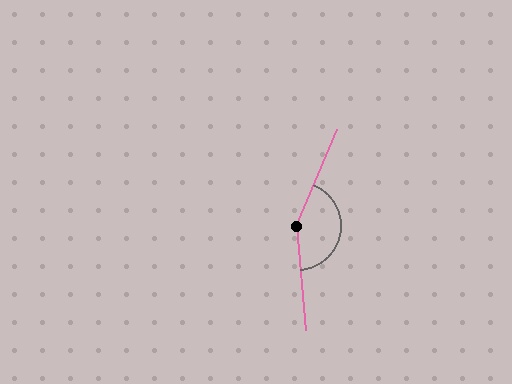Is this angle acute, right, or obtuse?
It is obtuse.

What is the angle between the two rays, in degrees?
Approximately 152 degrees.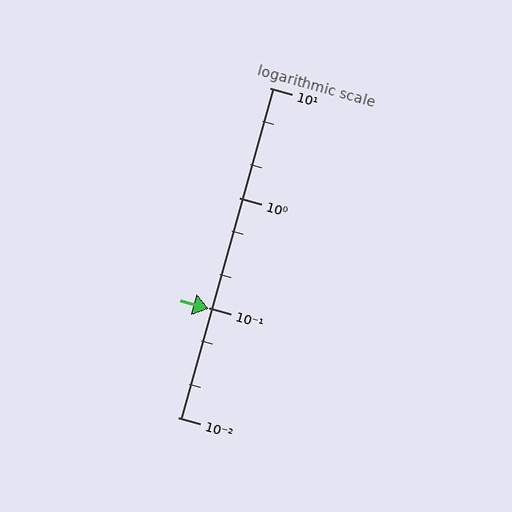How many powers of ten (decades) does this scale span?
The scale spans 3 decades, from 0.01 to 10.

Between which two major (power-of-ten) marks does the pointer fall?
The pointer is between 0.01 and 0.1.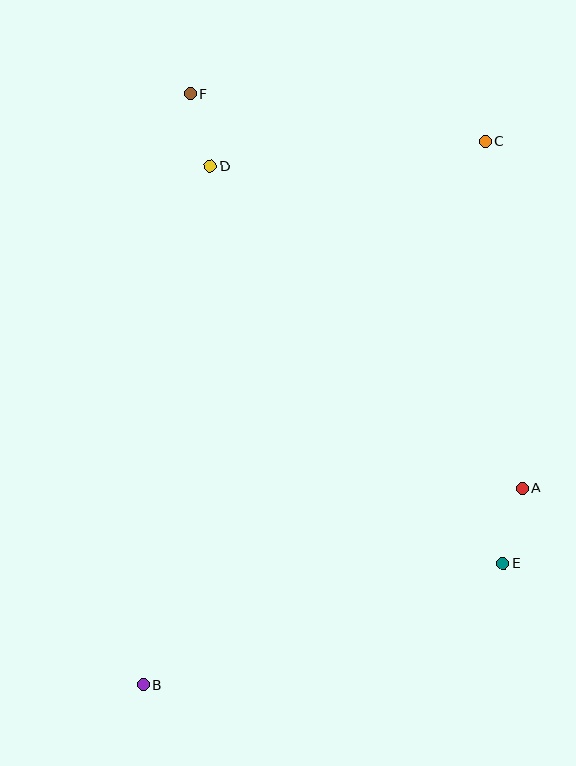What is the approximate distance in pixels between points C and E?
The distance between C and E is approximately 423 pixels.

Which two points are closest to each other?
Points D and F are closest to each other.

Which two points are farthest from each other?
Points B and C are farthest from each other.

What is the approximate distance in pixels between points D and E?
The distance between D and E is approximately 494 pixels.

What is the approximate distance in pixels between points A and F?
The distance between A and F is approximately 515 pixels.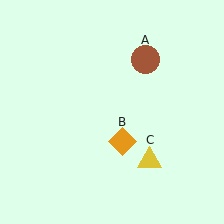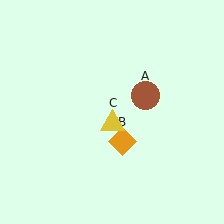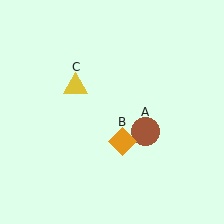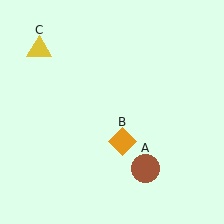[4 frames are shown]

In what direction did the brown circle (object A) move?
The brown circle (object A) moved down.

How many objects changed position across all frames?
2 objects changed position: brown circle (object A), yellow triangle (object C).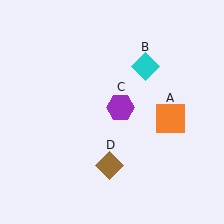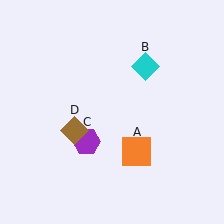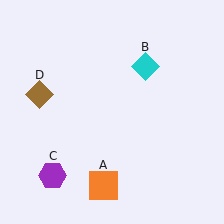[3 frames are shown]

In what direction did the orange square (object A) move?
The orange square (object A) moved down and to the left.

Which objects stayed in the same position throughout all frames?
Cyan diamond (object B) remained stationary.